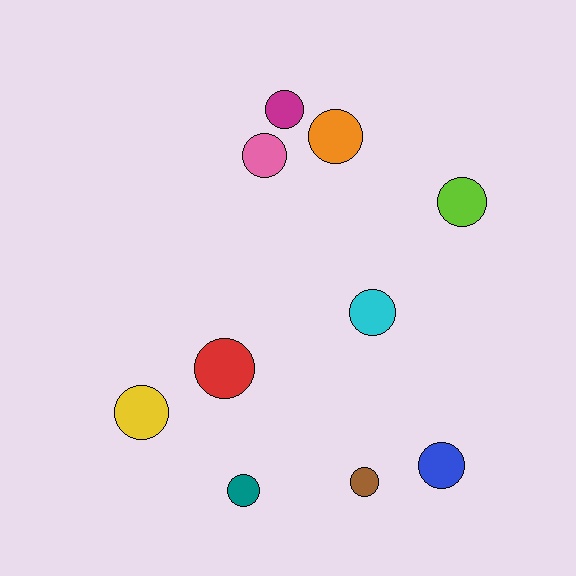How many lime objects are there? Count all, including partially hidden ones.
There is 1 lime object.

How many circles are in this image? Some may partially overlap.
There are 10 circles.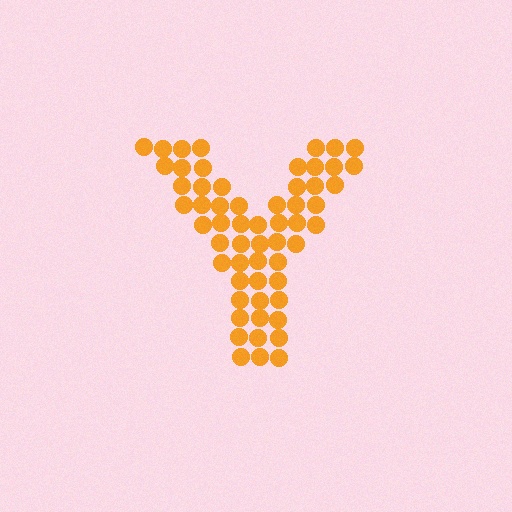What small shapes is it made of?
It is made of small circles.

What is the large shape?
The large shape is the letter Y.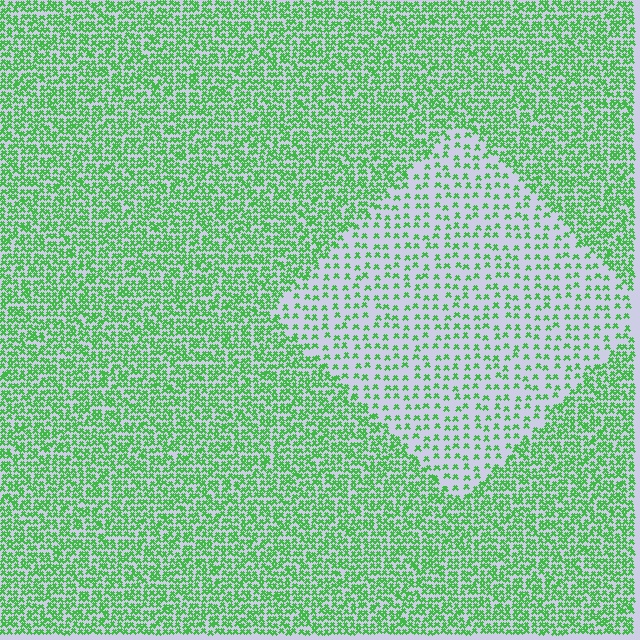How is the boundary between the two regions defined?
The boundary is defined by a change in element density (approximately 2.4x ratio). All elements are the same color, size, and shape.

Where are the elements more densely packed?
The elements are more densely packed outside the diamond boundary.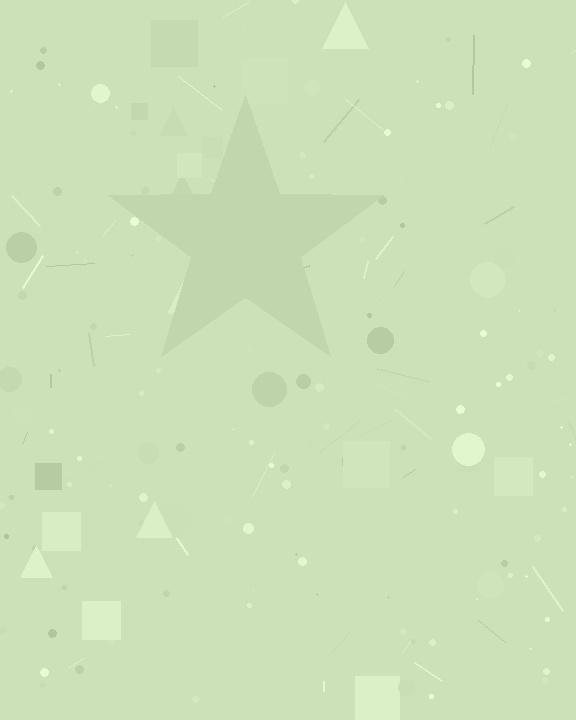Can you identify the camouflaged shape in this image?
The camouflaged shape is a star.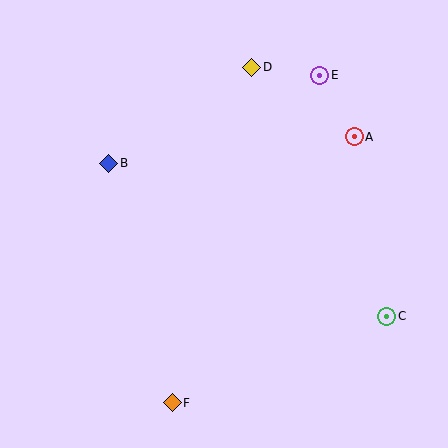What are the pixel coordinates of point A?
Point A is at (354, 137).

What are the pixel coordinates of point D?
Point D is at (252, 67).